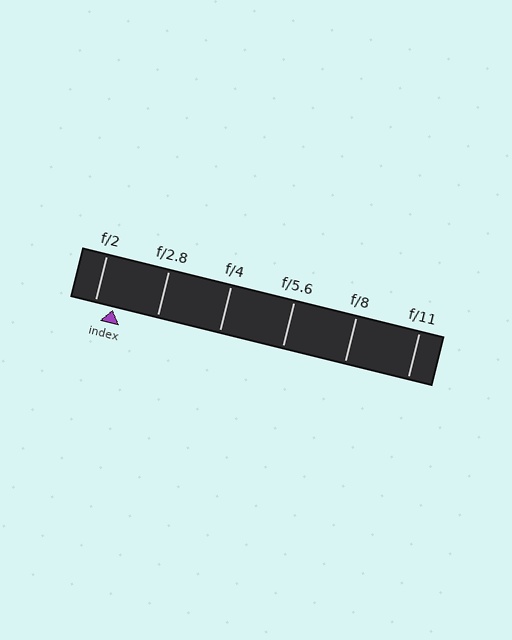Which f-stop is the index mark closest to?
The index mark is closest to f/2.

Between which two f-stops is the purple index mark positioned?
The index mark is between f/2 and f/2.8.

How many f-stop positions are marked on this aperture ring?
There are 6 f-stop positions marked.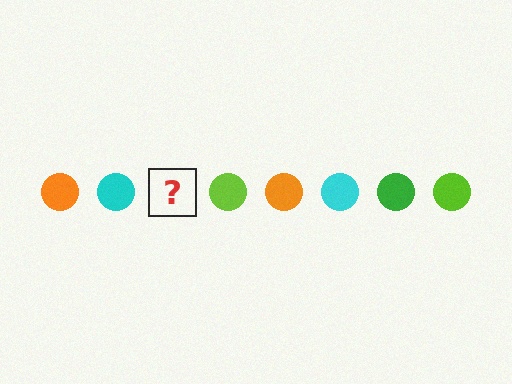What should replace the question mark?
The question mark should be replaced with a green circle.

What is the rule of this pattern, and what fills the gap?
The rule is that the pattern cycles through orange, cyan, green, lime circles. The gap should be filled with a green circle.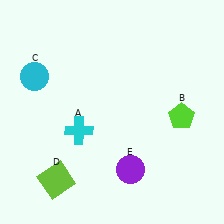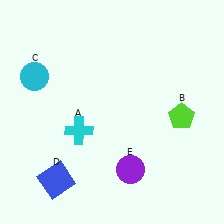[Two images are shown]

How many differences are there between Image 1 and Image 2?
There is 1 difference between the two images.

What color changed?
The square (D) changed from lime in Image 1 to blue in Image 2.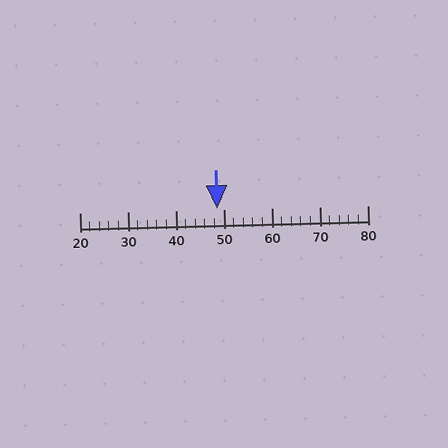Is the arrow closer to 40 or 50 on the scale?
The arrow is closer to 50.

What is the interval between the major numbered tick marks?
The major tick marks are spaced 10 units apart.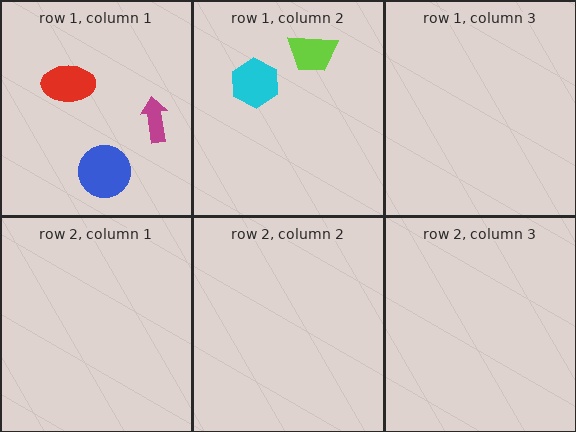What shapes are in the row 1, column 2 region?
The lime trapezoid, the cyan hexagon.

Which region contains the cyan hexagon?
The row 1, column 2 region.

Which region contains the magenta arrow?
The row 1, column 1 region.